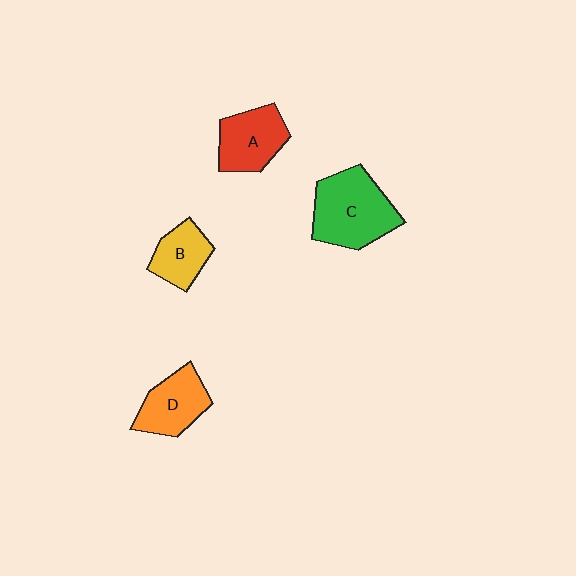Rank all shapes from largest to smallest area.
From largest to smallest: C (green), A (red), D (orange), B (yellow).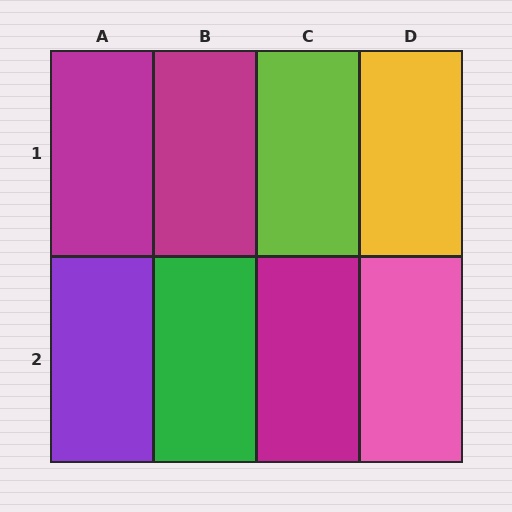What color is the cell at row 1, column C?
Lime.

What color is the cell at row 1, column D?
Yellow.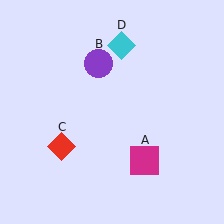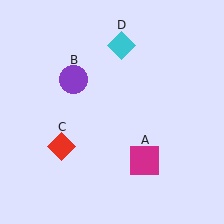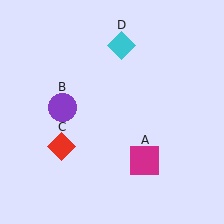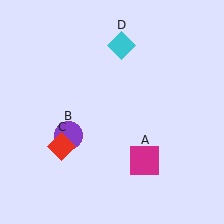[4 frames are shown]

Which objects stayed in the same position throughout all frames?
Magenta square (object A) and red diamond (object C) and cyan diamond (object D) remained stationary.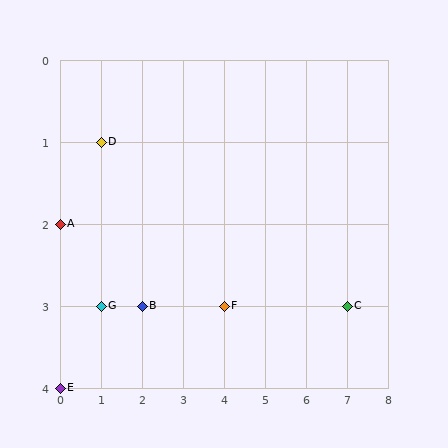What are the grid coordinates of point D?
Point D is at grid coordinates (1, 1).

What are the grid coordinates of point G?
Point G is at grid coordinates (1, 3).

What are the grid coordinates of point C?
Point C is at grid coordinates (7, 3).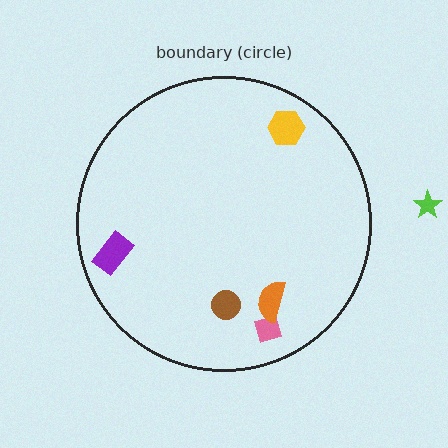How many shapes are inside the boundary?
5 inside, 1 outside.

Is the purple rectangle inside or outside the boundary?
Inside.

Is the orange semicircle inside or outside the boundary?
Inside.